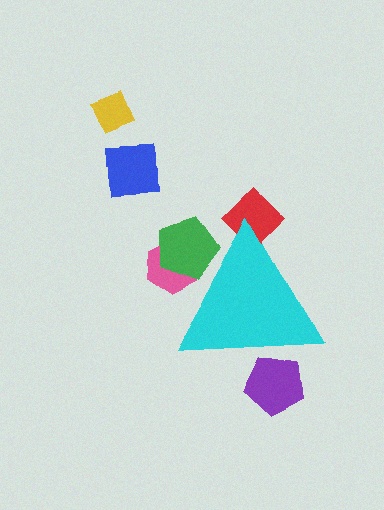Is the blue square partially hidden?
No, the blue square is fully visible.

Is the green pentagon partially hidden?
Yes, the green pentagon is partially hidden behind the cyan triangle.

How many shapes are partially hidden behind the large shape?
4 shapes are partially hidden.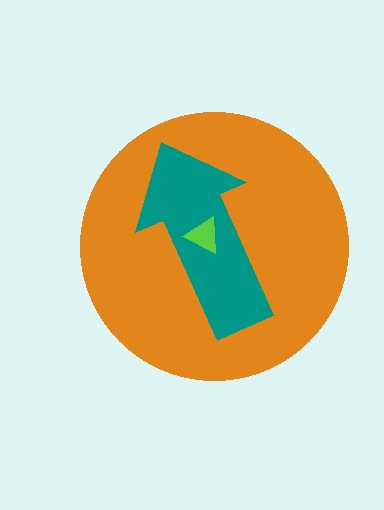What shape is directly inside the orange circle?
The teal arrow.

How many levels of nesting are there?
3.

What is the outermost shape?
The orange circle.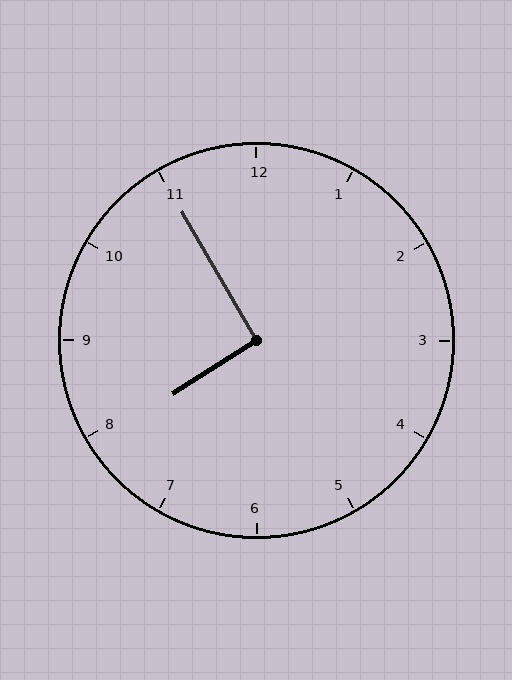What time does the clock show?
7:55.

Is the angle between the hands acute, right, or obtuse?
It is right.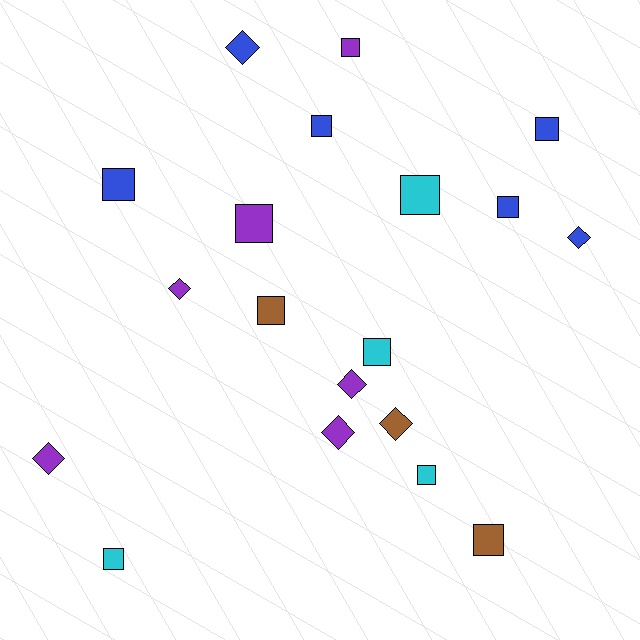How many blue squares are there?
There are 4 blue squares.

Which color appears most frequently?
Purple, with 6 objects.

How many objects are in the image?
There are 19 objects.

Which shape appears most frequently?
Square, with 12 objects.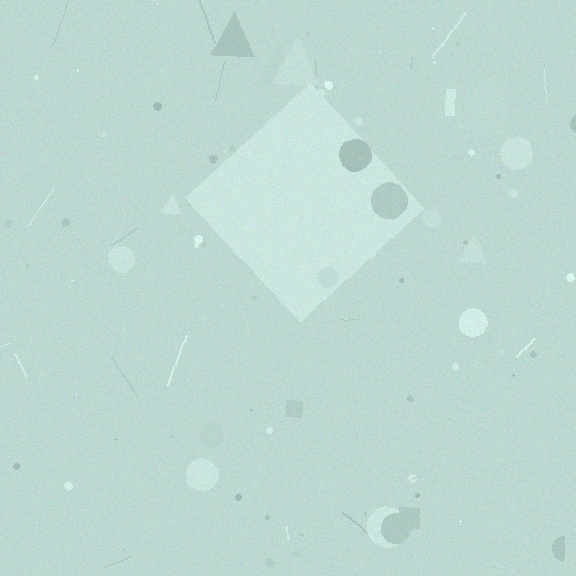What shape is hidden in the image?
A diamond is hidden in the image.